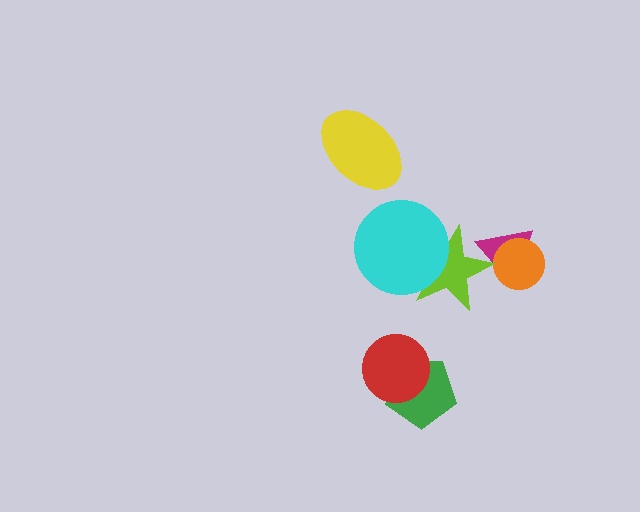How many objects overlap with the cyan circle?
1 object overlaps with the cyan circle.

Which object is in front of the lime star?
The cyan circle is in front of the lime star.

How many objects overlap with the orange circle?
1 object overlaps with the orange circle.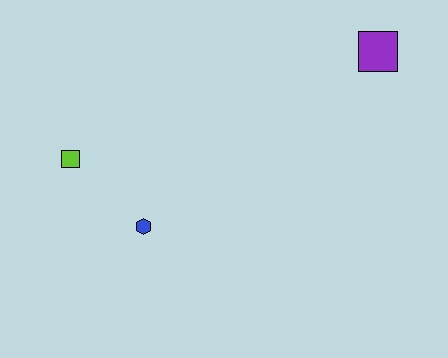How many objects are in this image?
There are 3 objects.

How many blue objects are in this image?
There is 1 blue object.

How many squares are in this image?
There are 2 squares.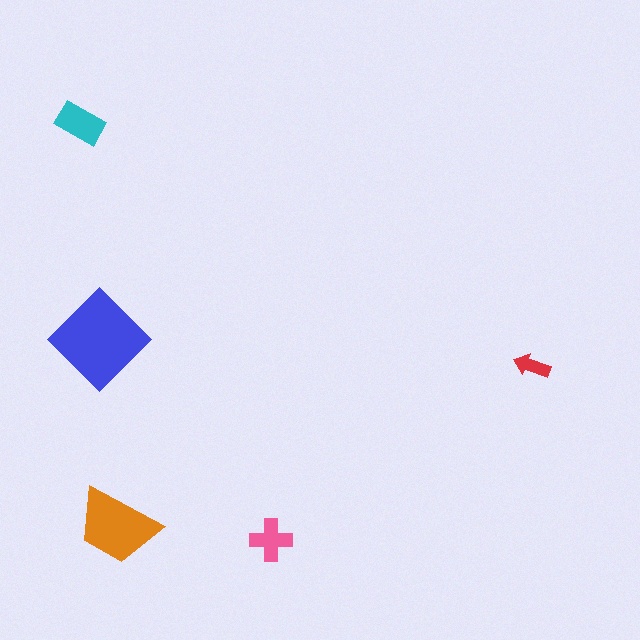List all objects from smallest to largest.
The red arrow, the pink cross, the cyan rectangle, the orange trapezoid, the blue diamond.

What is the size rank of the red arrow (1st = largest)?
5th.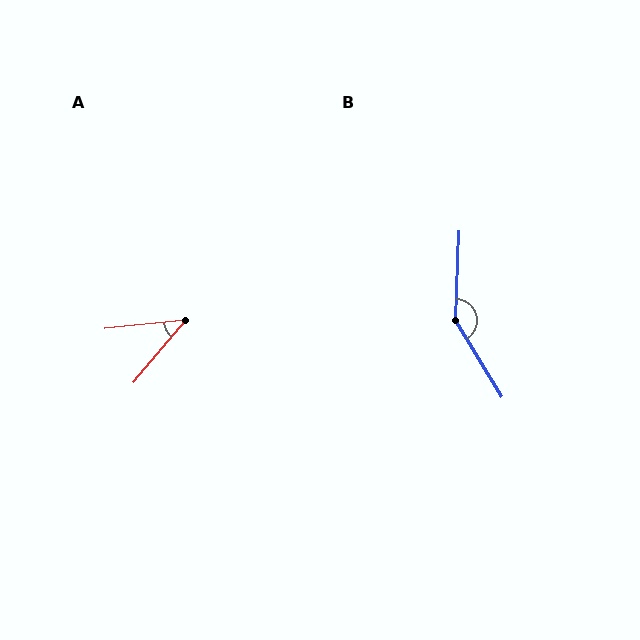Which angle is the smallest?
A, at approximately 44 degrees.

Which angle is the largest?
B, at approximately 146 degrees.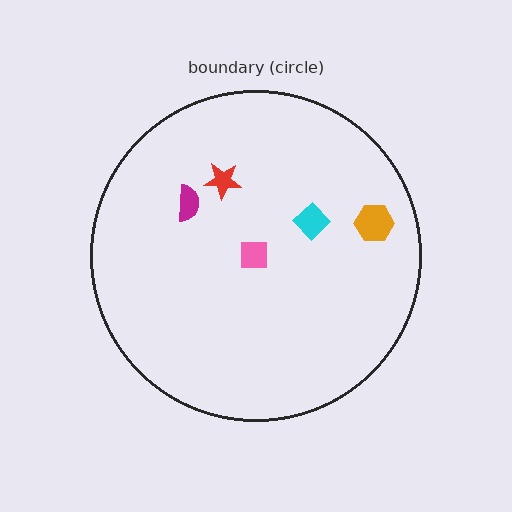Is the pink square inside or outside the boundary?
Inside.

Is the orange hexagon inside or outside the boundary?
Inside.